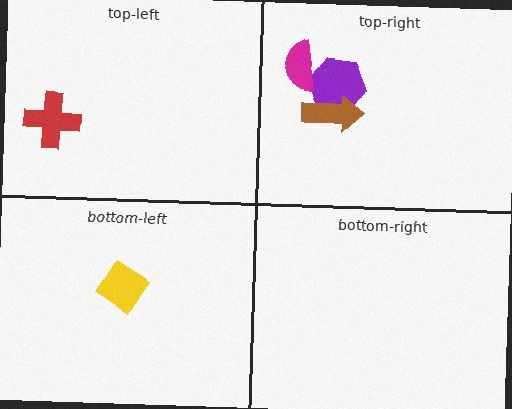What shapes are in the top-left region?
The red cross.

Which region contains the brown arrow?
The top-right region.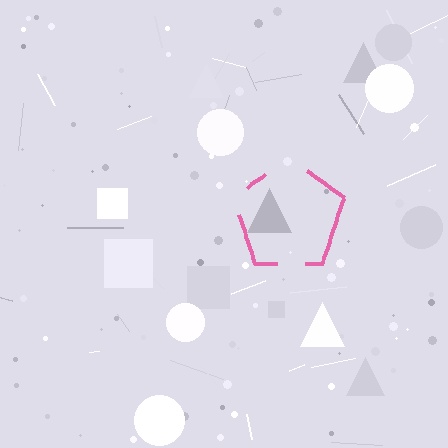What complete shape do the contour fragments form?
The contour fragments form a pentagon.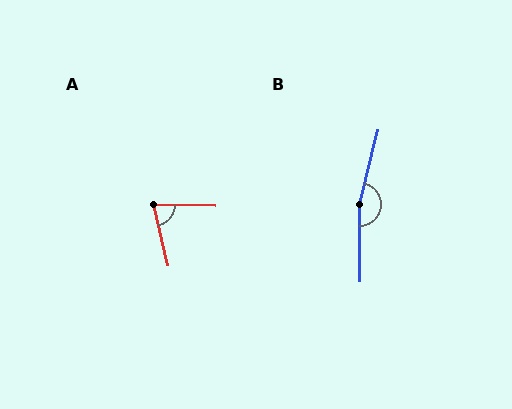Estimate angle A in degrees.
Approximately 76 degrees.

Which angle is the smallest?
A, at approximately 76 degrees.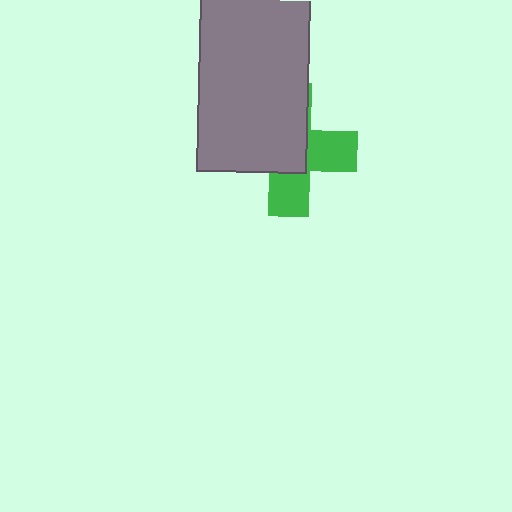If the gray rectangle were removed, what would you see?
You would see the complete green cross.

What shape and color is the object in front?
The object in front is a gray rectangle.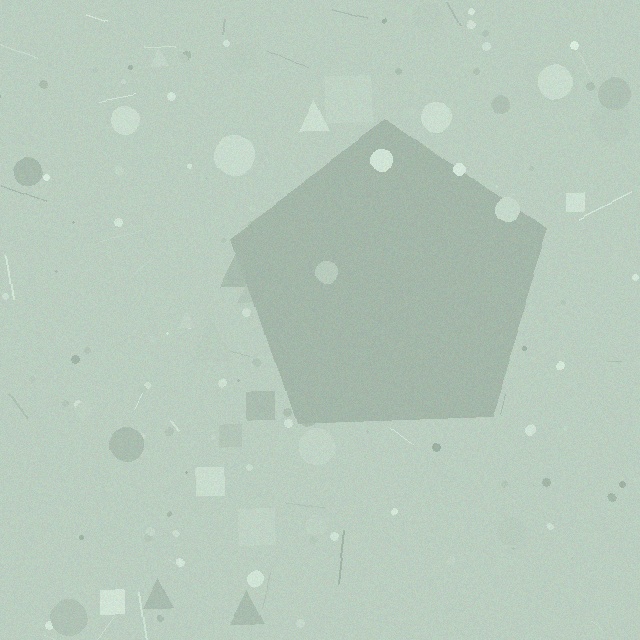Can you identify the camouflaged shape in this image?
The camouflaged shape is a pentagon.